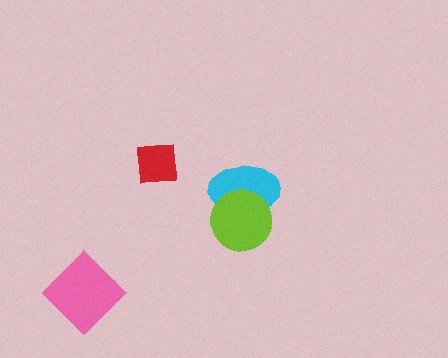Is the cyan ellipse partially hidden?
Yes, it is partially covered by another shape.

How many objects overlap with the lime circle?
1 object overlaps with the lime circle.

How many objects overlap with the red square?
0 objects overlap with the red square.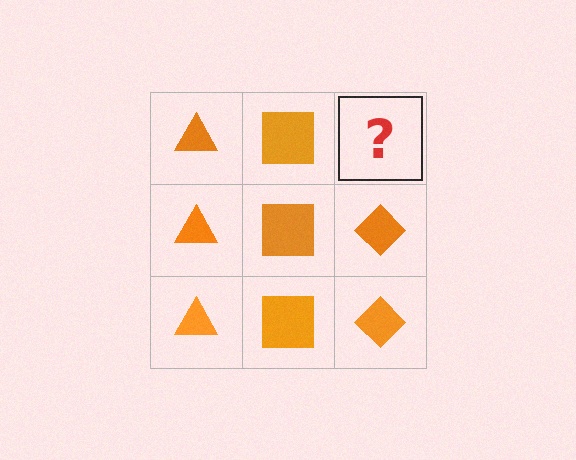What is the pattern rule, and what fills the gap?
The rule is that each column has a consistent shape. The gap should be filled with an orange diamond.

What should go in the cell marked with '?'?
The missing cell should contain an orange diamond.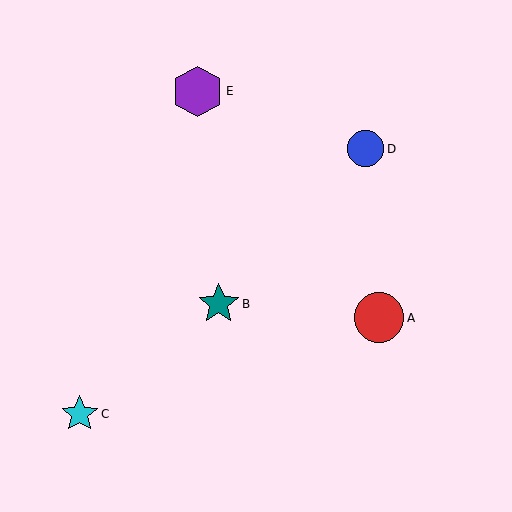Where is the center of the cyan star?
The center of the cyan star is at (80, 414).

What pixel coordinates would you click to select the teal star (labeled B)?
Click at (219, 304) to select the teal star B.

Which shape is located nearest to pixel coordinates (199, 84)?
The purple hexagon (labeled E) at (197, 91) is nearest to that location.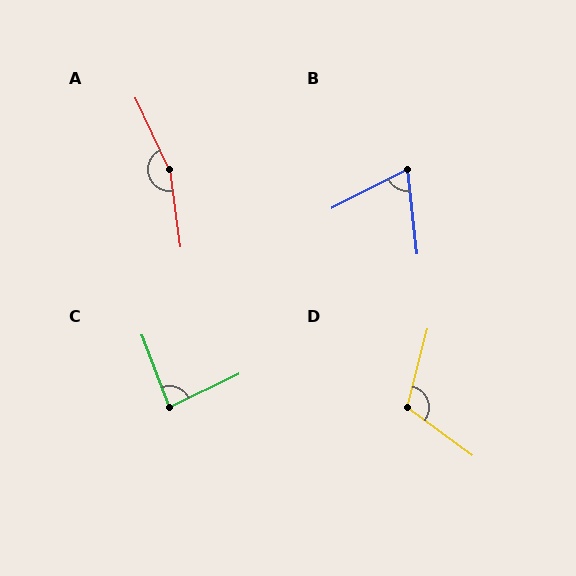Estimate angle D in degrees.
Approximately 112 degrees.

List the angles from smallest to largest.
B (69°), C (85°), D (112°), A (163°).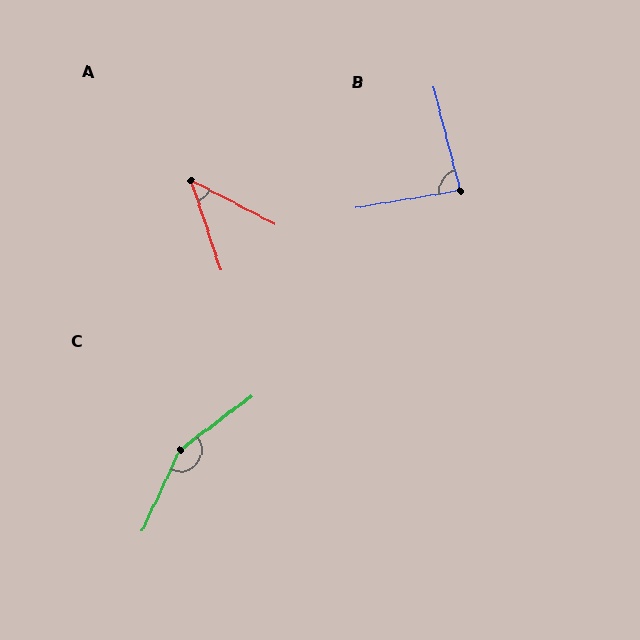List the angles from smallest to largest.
A (44°), B (85°), C (152°).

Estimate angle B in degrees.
Approximately 85 degrees.